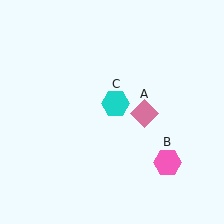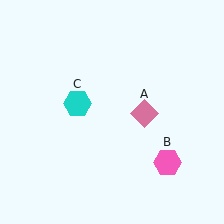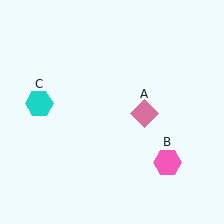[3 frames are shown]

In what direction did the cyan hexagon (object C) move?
The cyan hexagon (object C) moved left.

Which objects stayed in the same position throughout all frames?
Pink diamond (object A) and pink hexagon (object B) remained stationary.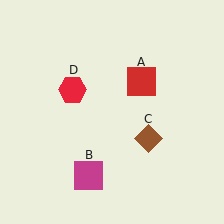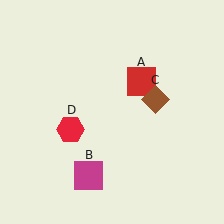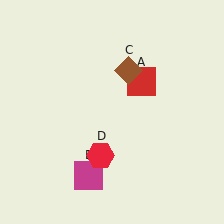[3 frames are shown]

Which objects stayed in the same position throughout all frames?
Red square (object A) and magenta square (object B) remained stationary.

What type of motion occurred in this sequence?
The brown diamond (object C), red hexagon (object D) rotated counterclockwise around the center of the scene.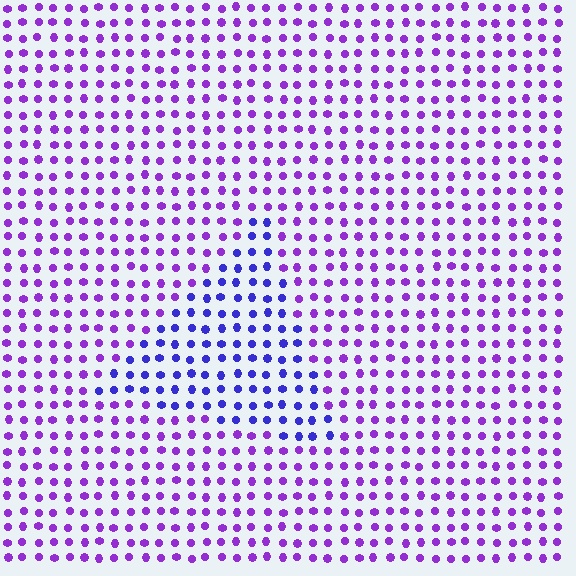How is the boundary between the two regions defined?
The boundary is defined purely by a slight shift in hue (about 34 degrees). Spacing, size, and orientation are identical on both sides.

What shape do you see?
I see a triangle.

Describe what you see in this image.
The image is filled with small purple elements in a uniform arrangement. A triangle-shaped region is visible where the elements are tinted to a slightly different hue, forming a subtle color boundary.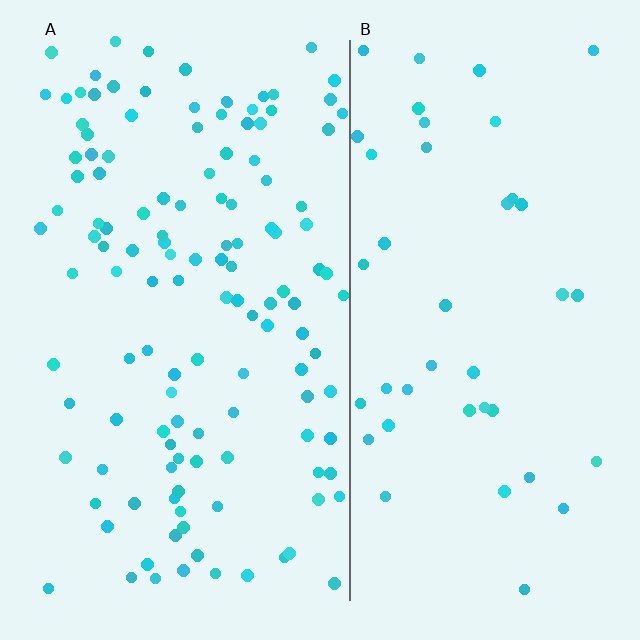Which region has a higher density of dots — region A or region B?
A (the left).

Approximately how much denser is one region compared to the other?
Approximately 3.1× — region A over region B.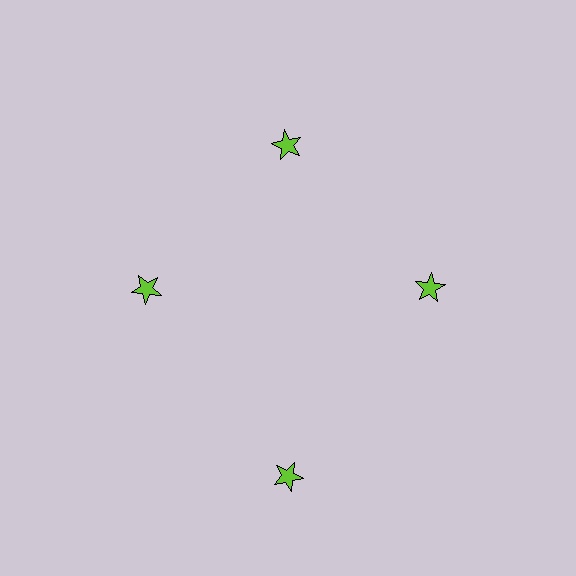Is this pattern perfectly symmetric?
No. The 4 lime stars are arranged in a ring, but one element near the 6 o'clock position is pushed outward from the center, breaking the 4-fold rotational symmetry.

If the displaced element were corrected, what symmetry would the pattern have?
It would have 4-fold rotational symmetry — the pattern would map onto itself every 90 degrees.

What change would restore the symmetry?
The symmetry would be restored by moving it inward, back onto the ring so that all 4 stars sit at equal angles and equal distance from the center.